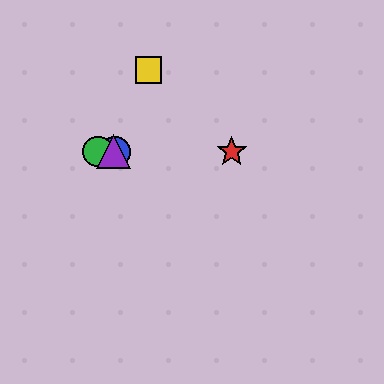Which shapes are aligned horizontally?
The red star, the blue circle, the green circle, the purple triangle are aligned horizontally.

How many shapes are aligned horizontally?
4 shapes (the red star, the blue circle, the green circle, the purple triangle) are aligned horizontally.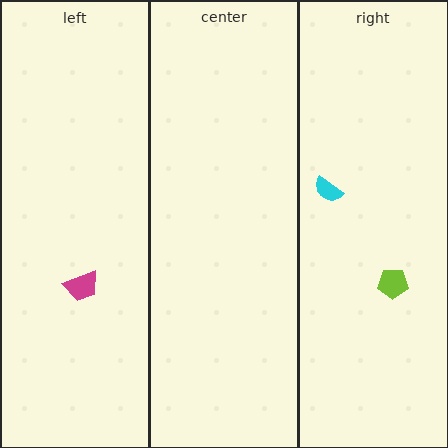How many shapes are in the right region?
2.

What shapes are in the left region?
The magenta trapezoid.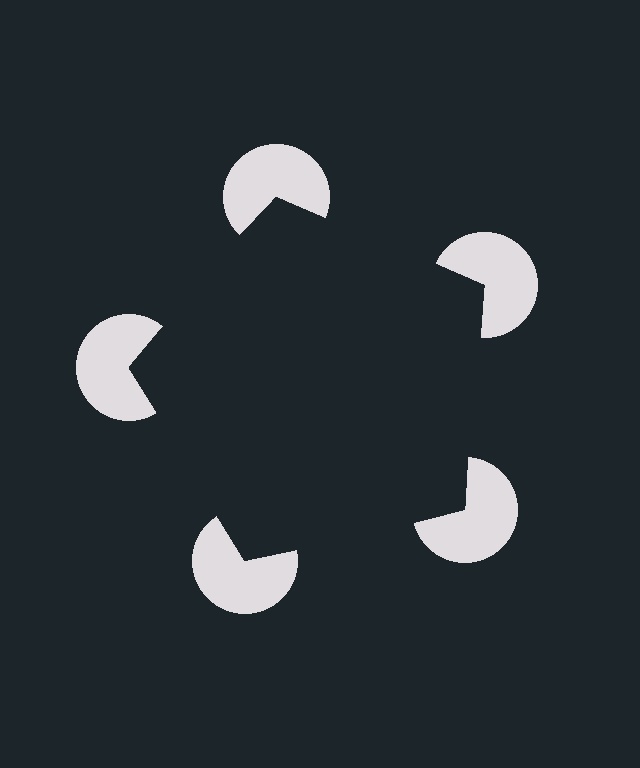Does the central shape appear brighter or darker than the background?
It typically appears slightly darker than the background, even though no actual brightness change is drawn.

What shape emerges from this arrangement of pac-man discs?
An illusory pentagon — its edges are inferred from the aligned wedge cuts in the pac-man discs, not physically drawn.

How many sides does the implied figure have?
5 sides.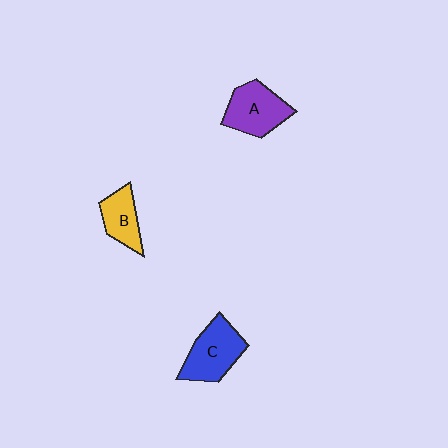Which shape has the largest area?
Shape C (blue).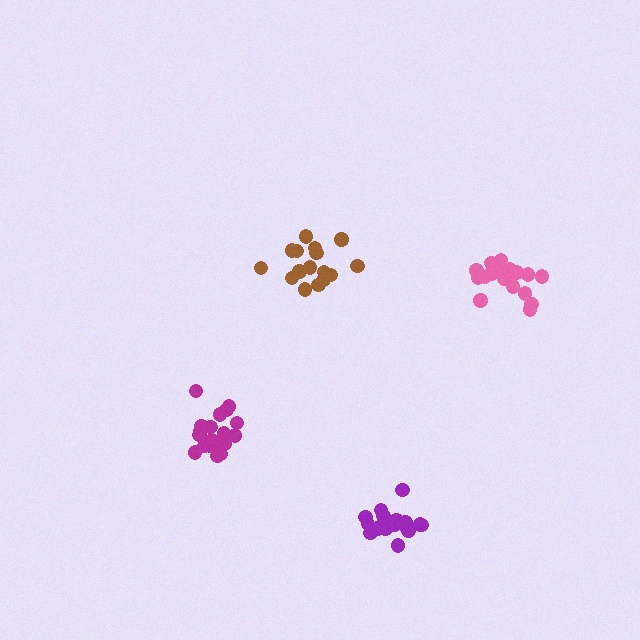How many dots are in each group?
Group 1: 18 dots, Group 2: 19 dots, Group 3: 19 dots, Group 4: 17 dots (73 total).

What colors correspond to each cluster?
The clusters are colored: brown, magenta, pink, purple.